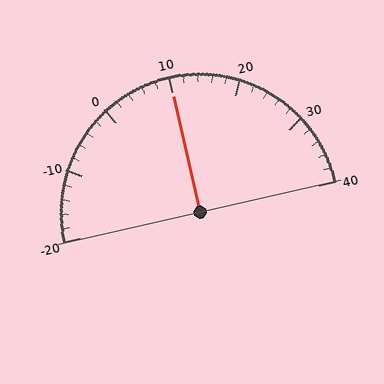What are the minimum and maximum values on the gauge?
The gauge ranges from -20 to 40.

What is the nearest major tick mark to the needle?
The nearest major tick mark is 10.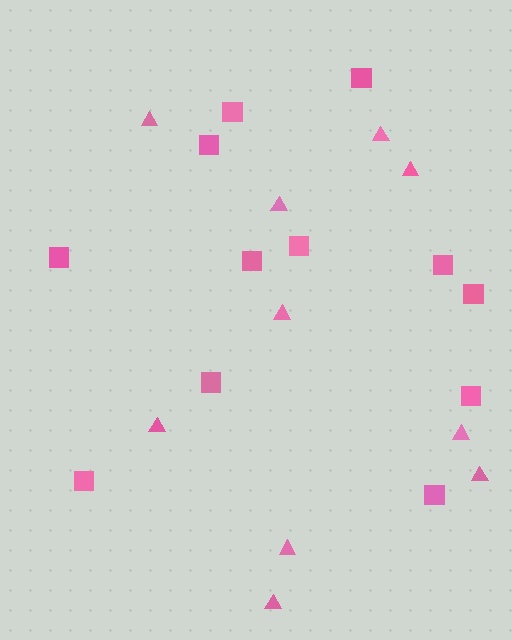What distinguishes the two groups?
There are 2 groups: one group of squares (12) and one group of triangles (10).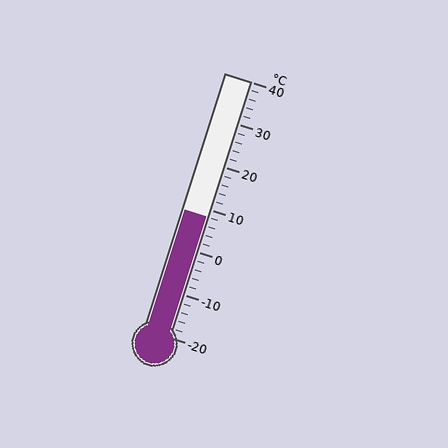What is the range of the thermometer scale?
The thermometer scale ranges from -20°C to 40°C.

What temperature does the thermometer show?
The thermometer shows approximately 8°C.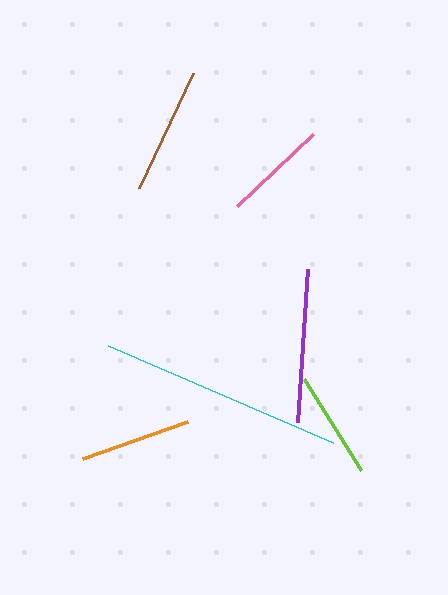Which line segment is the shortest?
The pink line is the shortest at approximately 105 pixels.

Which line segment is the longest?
The cyan line is the longest at approximately 245 pixels.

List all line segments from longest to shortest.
From longest to shortest: cyan, purple, brown, orange, lime, pink.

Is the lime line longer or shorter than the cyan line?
The cyan line is longer than the lime line.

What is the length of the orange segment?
The orange segment is approximately 111 pixels long.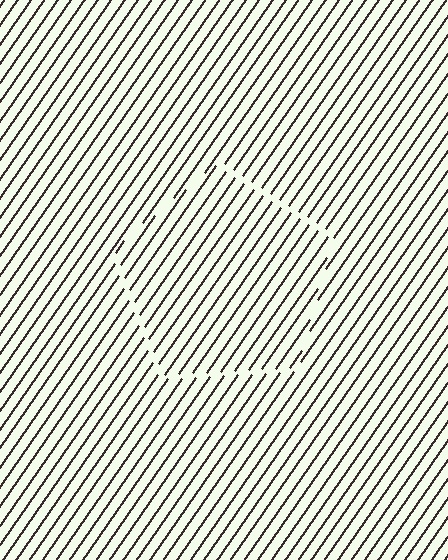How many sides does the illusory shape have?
5 sides — the line-ends trace a pentagon.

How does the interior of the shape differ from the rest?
The interior of the shape contains the same grating, shifted by half a period — the contour is defined by the phase discontinuity where line-ends from the inner and outer gratings abut.